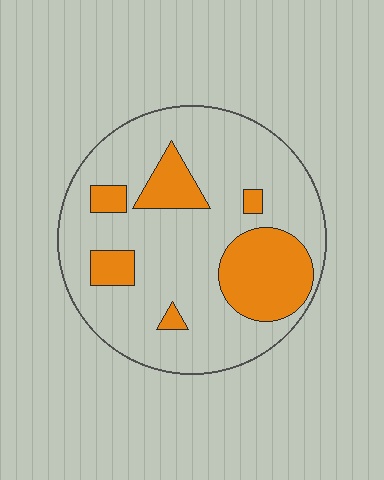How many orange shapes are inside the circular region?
6.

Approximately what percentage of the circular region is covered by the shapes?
Approximately 25%.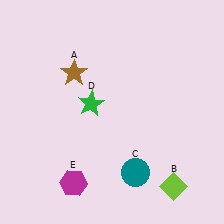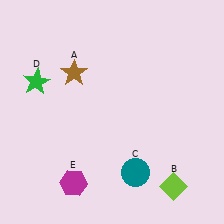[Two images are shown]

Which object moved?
The green star (D) moved left.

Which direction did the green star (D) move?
The green star (D) moved left.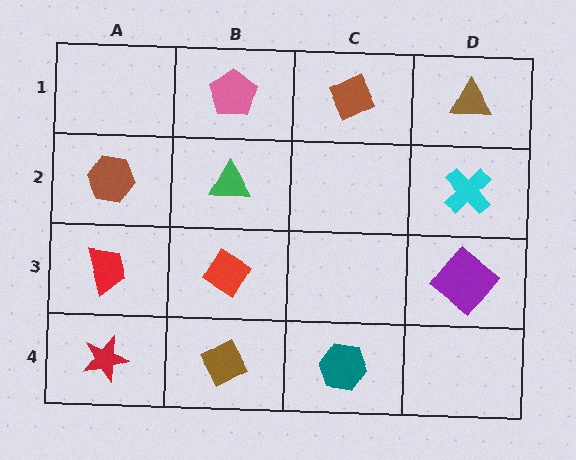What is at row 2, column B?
A green triangle.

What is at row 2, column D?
A cyan cross.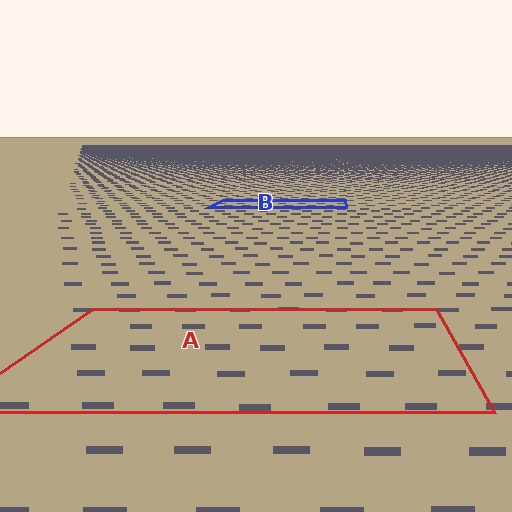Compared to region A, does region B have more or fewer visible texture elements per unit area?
Region B has more texture elements per unit area — they are packed more densely because it is farther away.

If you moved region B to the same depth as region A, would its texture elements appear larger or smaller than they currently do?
They would appear larger. At a closer depth, the same texture elements are projected at a bigger on-screen size.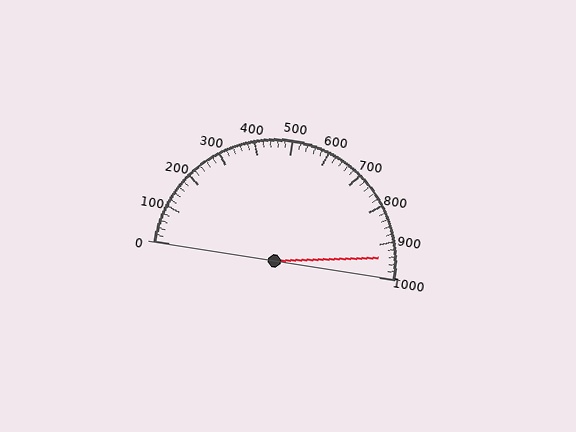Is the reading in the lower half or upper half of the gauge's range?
The reading is in the upper half of the range (0 to 1000).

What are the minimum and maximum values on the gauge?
The gauge ranges from 0 to 1000.